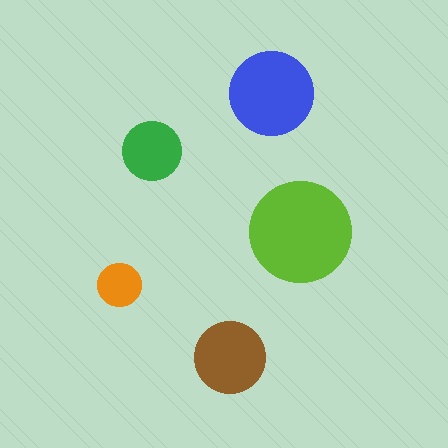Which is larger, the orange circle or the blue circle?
The blue one.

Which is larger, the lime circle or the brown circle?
The lime one.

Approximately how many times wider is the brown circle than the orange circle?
About 1.5 times wider.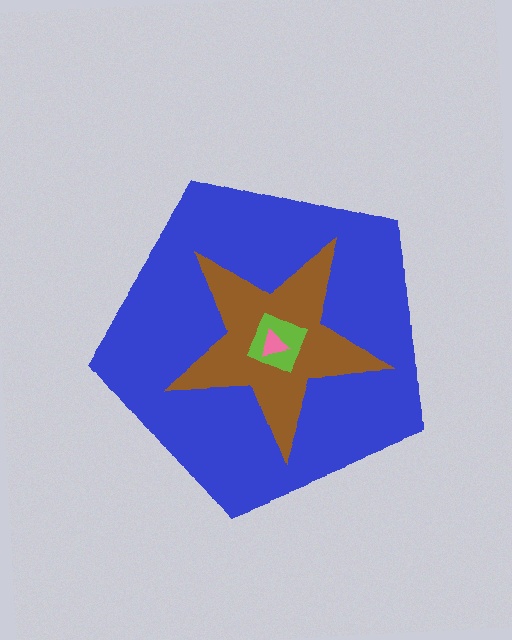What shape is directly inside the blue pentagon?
The brown star.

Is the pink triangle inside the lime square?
Yes.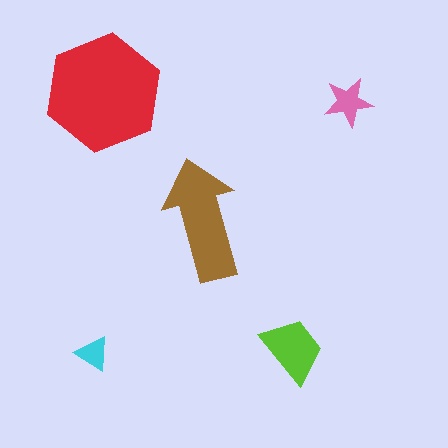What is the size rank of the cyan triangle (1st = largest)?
5th.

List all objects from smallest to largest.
The cyan triangle, the pink star, the lime trapezoid, the brown arrow, the red hexagon.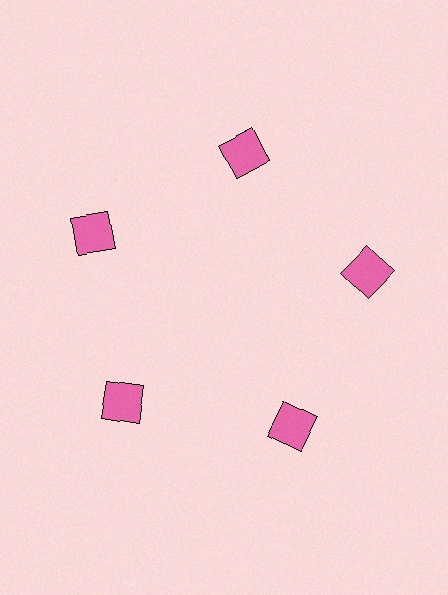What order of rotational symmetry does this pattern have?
This pattern has 5-fold rotational symmetry.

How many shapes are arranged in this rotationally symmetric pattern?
There are 5 shapes, arranged in 5 groups of 1.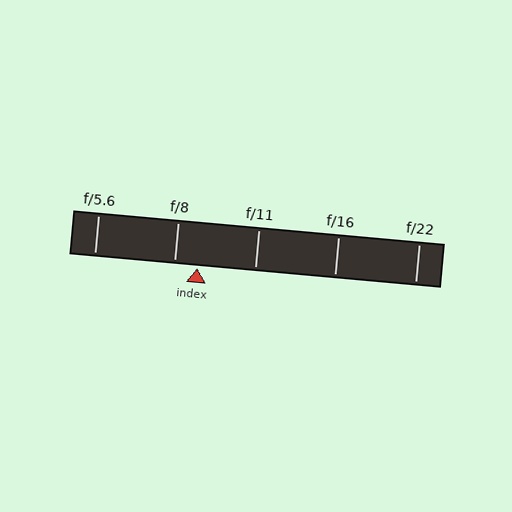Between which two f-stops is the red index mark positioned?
The index mark is between f/8 and f/11.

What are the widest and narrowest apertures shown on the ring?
The widest aperture shown is f/5.6 and the narrowest is f/22.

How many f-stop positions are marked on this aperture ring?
There are 5 f-stop positions marked.